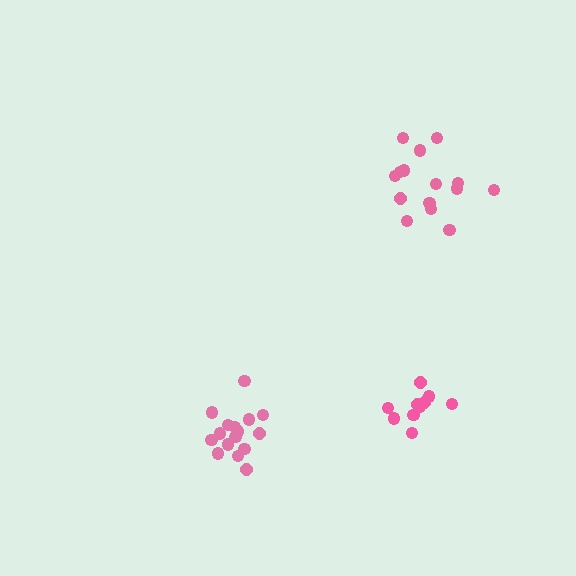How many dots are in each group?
Group 1: 16 dots, Group 2: 15 dots, Group 3: 10 dots (41 total).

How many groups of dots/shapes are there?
There are 3 groups.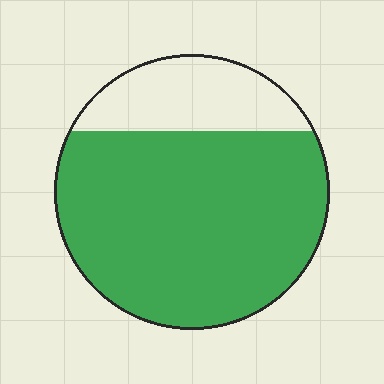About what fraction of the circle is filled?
About three quarters (3/4).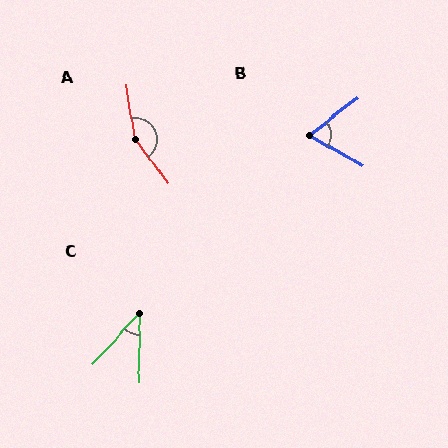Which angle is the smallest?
C, at approximately 41 degrees.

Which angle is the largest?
A, at approximately 153 degrees.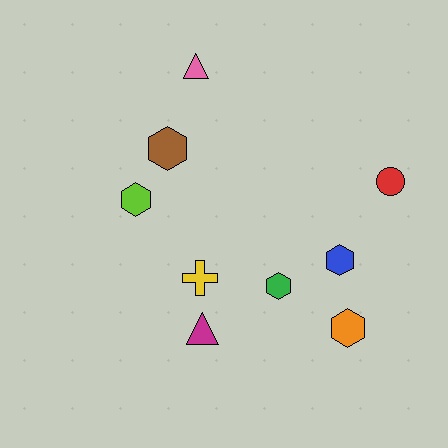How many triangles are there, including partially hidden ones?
There are 2 triangles.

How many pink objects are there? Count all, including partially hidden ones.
There is 1 pink object.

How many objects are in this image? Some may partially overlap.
There are 9 objects.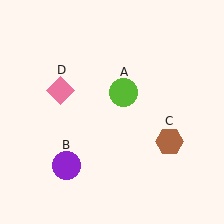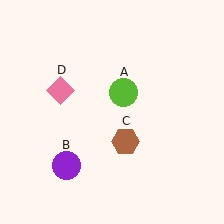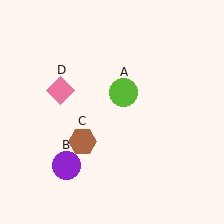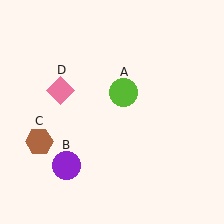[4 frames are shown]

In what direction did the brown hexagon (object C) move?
The brown hexagon (object C) moved left.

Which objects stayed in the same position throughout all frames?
Lime circle (object A) and purple circle (object B) and pink diamond (object D) remained stationary.